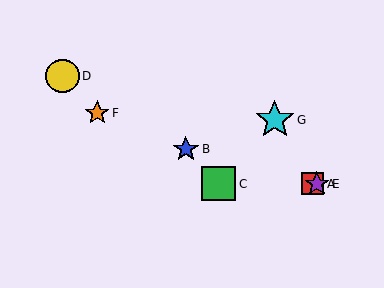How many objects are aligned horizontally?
3 objects (A, C, E) are aligned horizontally.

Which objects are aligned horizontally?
Objects A, C, E are aligned horizontally.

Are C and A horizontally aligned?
Yes, both are at y≈184.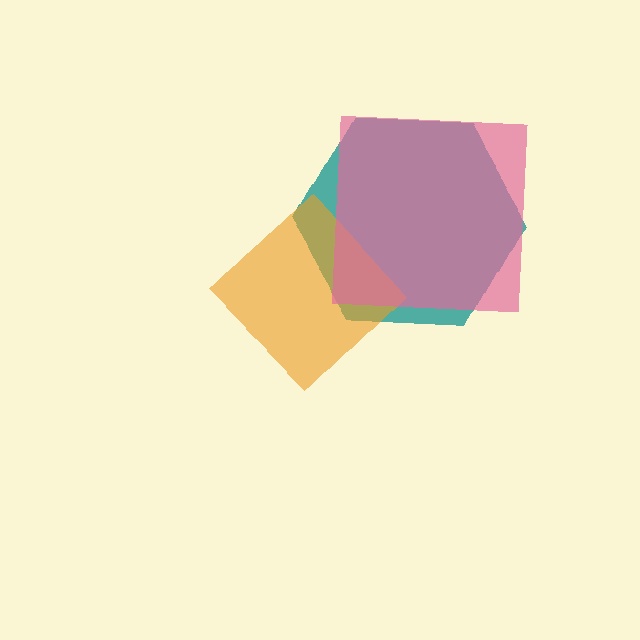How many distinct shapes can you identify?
There are 3 distinct shapes: a teal hexagon, an orange diamond, a pink square.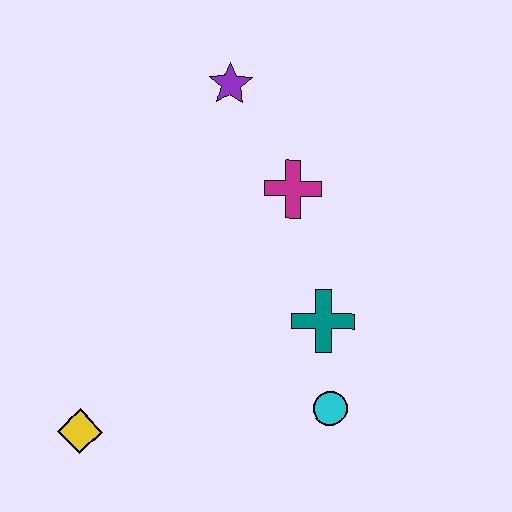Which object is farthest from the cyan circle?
The purple star is farthest from the cyan circle.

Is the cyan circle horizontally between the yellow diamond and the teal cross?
No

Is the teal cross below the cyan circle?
No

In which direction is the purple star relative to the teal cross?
The purple star is above the teal cross.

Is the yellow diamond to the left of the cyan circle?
Yes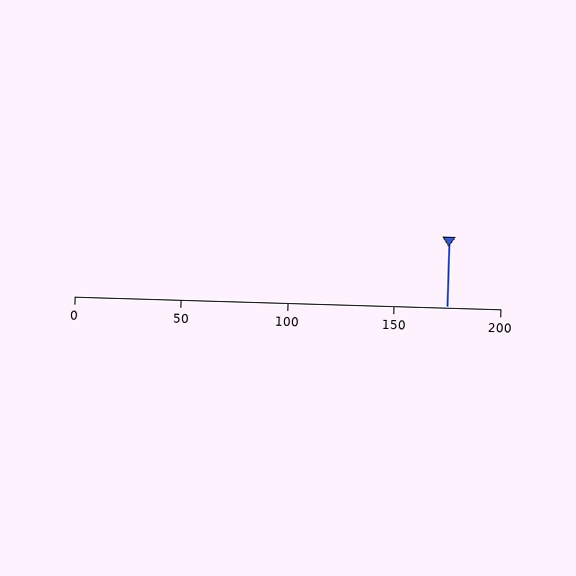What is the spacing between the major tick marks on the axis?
The major ticks are spaced 50 apart.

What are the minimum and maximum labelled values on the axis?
The axis runs from 0 to 200.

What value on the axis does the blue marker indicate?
The marker indicates approximately 175.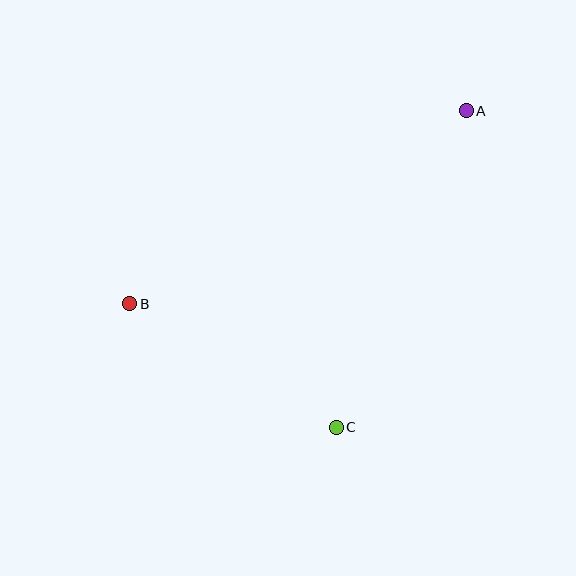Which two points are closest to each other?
Points B and C are closest to each other.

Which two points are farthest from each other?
Points A and B are farthest from each other.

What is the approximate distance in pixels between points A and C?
The distance between A and C is approximately 342 pixels.